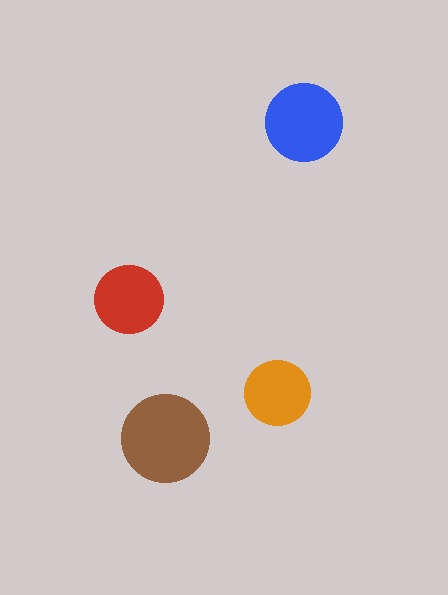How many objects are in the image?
There are 4 objects in the image.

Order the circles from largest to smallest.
the brown one, the blue one, the red one, the orange one.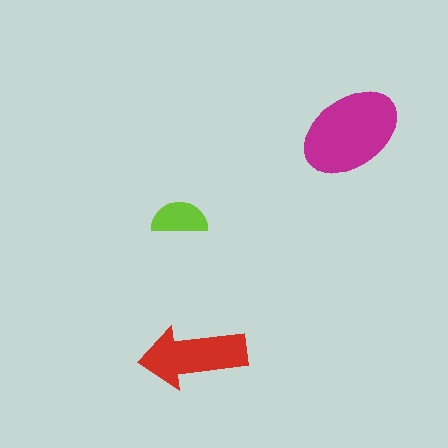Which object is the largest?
The magenta ellipse.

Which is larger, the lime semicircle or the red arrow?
The red arrow.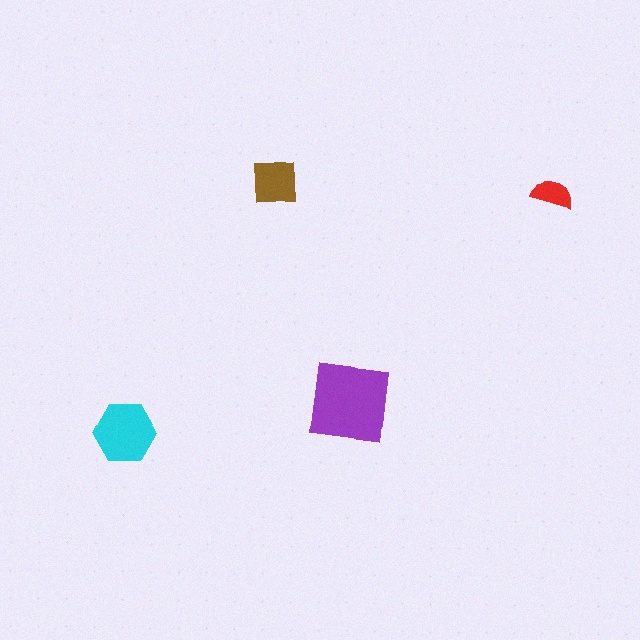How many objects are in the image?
There are 4 objects in the image.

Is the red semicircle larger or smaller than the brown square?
Smaller.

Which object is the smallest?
The red semicircle.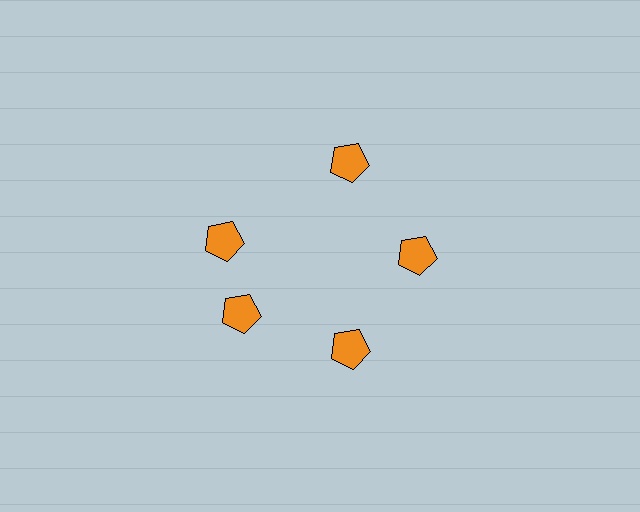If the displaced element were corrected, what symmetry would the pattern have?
It would have 5-fold rotational symmetry — the pattern would map onto itself every 72 degrees.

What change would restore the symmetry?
The symmetry would be restored by rotating it back into even spacing with its neighbors so that all 5 pentagons sit at equal angles and equal distance from the center.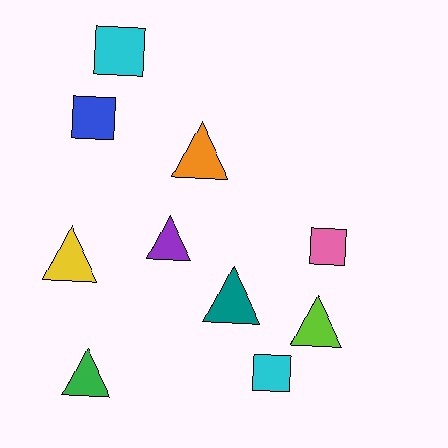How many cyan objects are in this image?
There are 2 cyan objects.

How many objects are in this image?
There are 10 objects.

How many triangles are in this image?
There are 6 triangles.